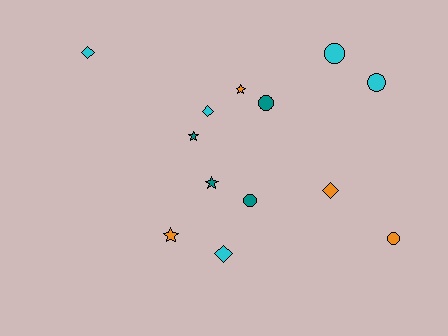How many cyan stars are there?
There are no cyan stars.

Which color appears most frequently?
Cyan, with 5 objects.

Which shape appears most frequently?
Circle, with 5 objects.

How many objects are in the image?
There are 13 objects.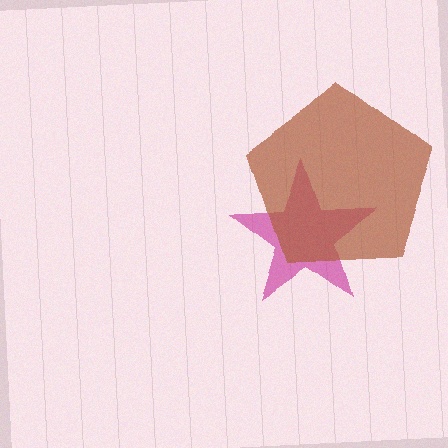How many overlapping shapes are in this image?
There are 2 overlapping shapes in the image.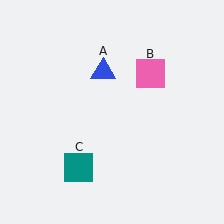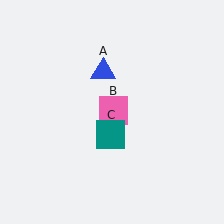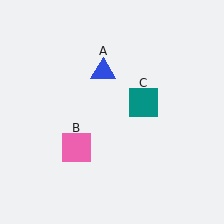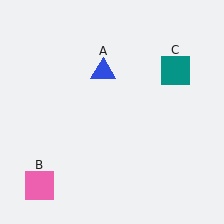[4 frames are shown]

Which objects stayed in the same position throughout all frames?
Blue triangle (object A) remained stationary.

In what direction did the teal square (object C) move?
The teal square (object C) moved up and to the right.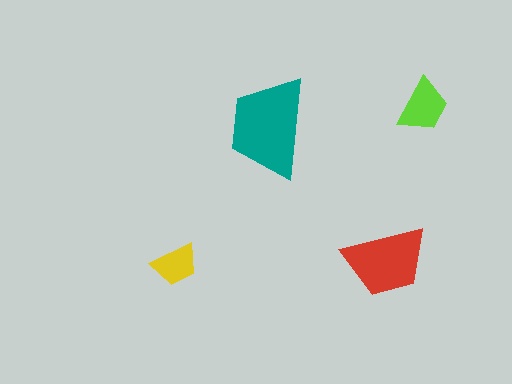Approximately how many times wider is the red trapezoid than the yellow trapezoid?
About 2 times wider.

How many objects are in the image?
There are 4 objects in the image.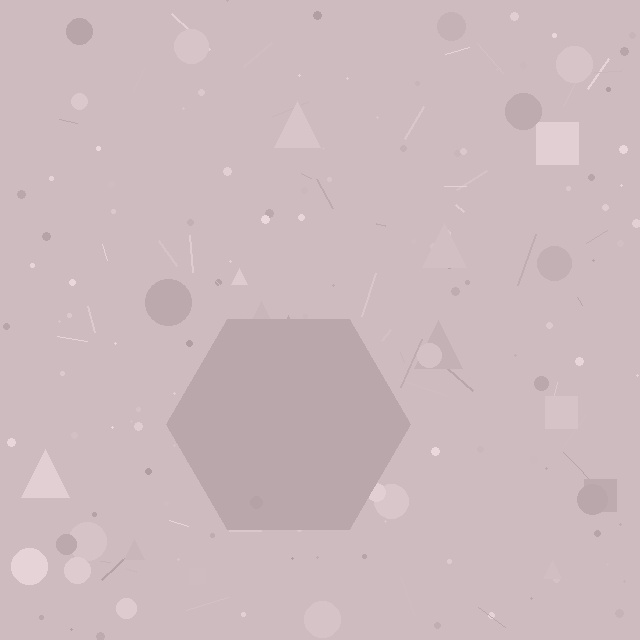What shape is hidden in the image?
A hexagon is hidden in the image.